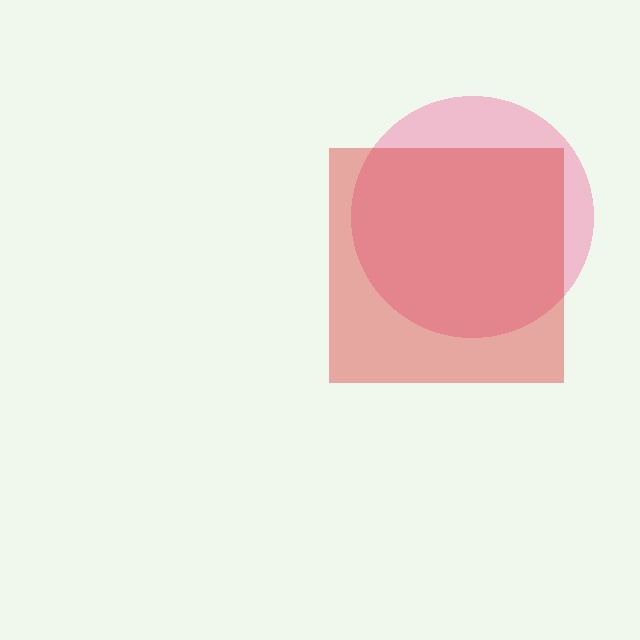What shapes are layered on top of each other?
The layered shapes are: a pink circle, a red square.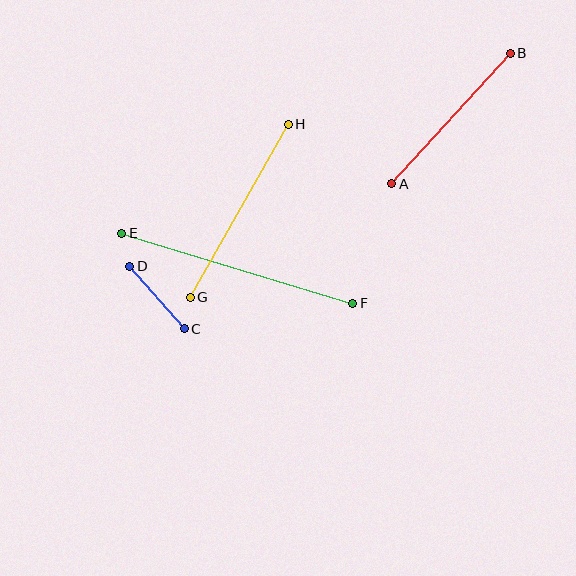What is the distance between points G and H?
The distance is approximately 199 pixels.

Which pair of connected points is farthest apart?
Points E and F are farthest apart.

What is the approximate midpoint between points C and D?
The midpoint is at approximately (157, 298) pixels.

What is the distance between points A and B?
The distance is approximately 176 pixels.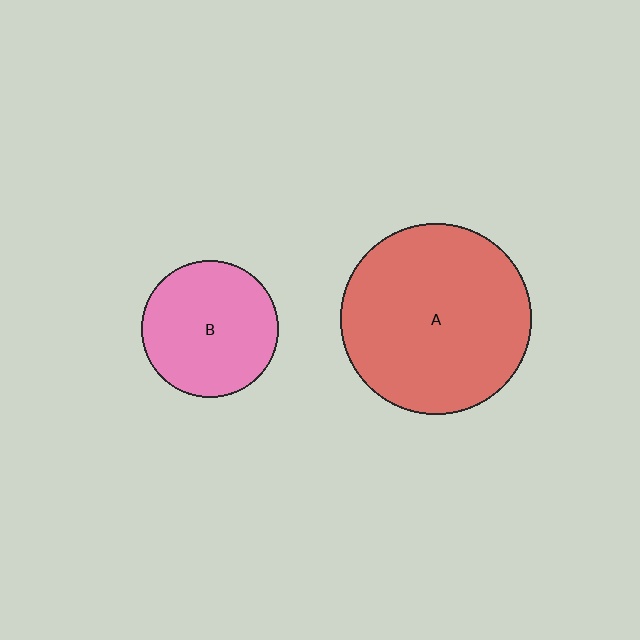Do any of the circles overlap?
No, none of the circles overlap.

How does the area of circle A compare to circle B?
Approximately 1.9 times.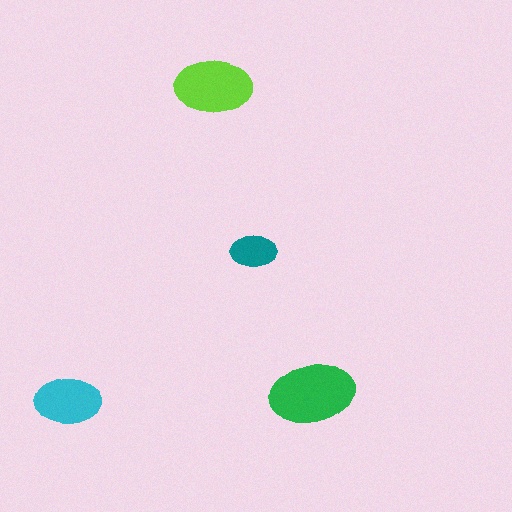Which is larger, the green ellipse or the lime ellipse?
The green one.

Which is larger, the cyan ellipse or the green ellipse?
The green one.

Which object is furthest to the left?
The cyan ellipse is leftmost.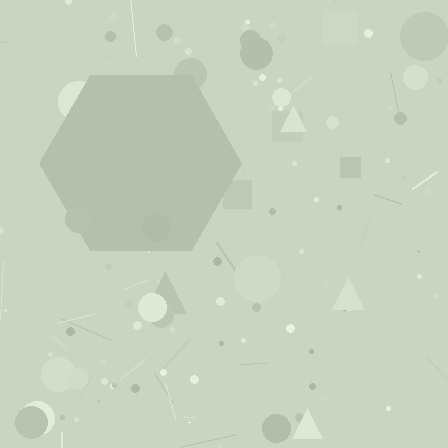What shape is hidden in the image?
A hexagon is hidden in the image.